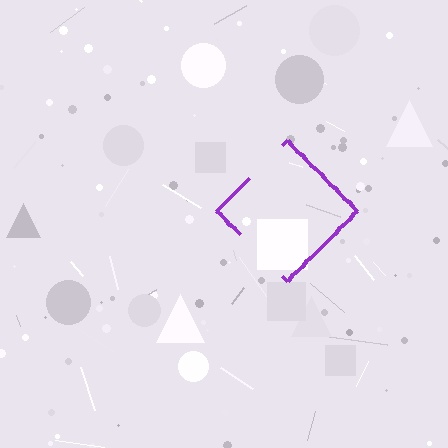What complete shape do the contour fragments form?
The contour fragments form a diamond.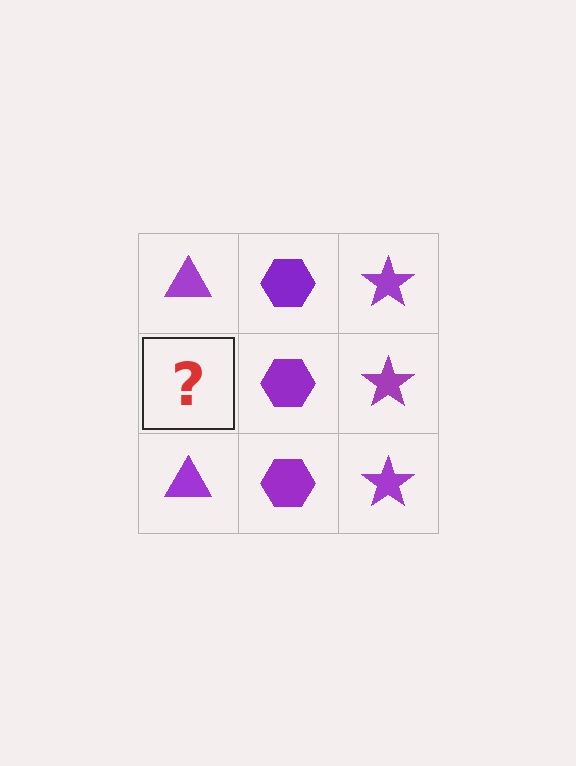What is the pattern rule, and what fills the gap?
The rule is that each column has a consistent shape. The gap should be filled with a purple triangle.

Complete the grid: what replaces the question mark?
The question mark should be replaced with a purple triangle.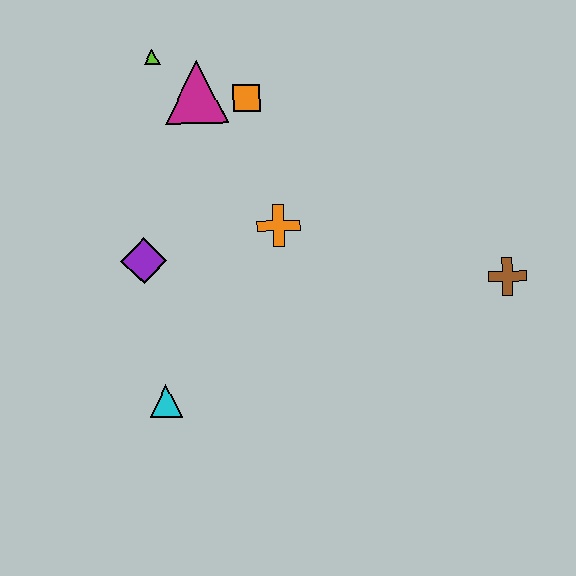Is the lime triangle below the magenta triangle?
No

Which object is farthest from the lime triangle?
The brown cross is farthest from the lime triangle.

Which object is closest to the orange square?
The magenta triangle is closest to the orange square.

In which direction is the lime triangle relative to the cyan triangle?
The lime triangle is above the cyan triangle.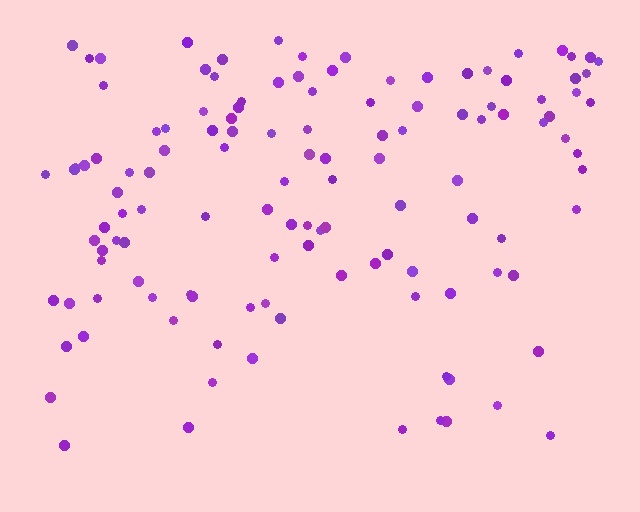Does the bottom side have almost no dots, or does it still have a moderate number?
Still a moderate number, just noticeably fewer than the top.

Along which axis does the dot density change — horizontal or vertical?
Vertical.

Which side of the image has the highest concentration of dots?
The top.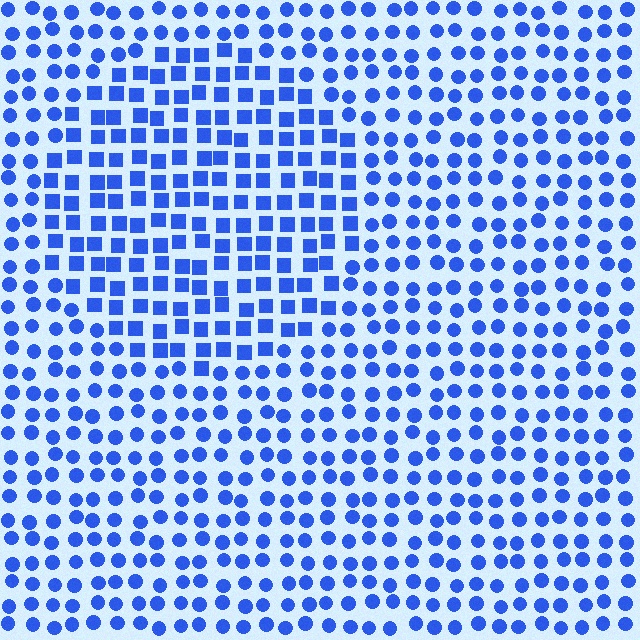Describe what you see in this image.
The image is filled with small blue elements arranged in a uniform grid. A circle-shaped region contains squares, while the surrounding area contains circles. The boundary is defined purely by the change in element shape.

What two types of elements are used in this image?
The image uses squares inside the circle region and circles outside it.